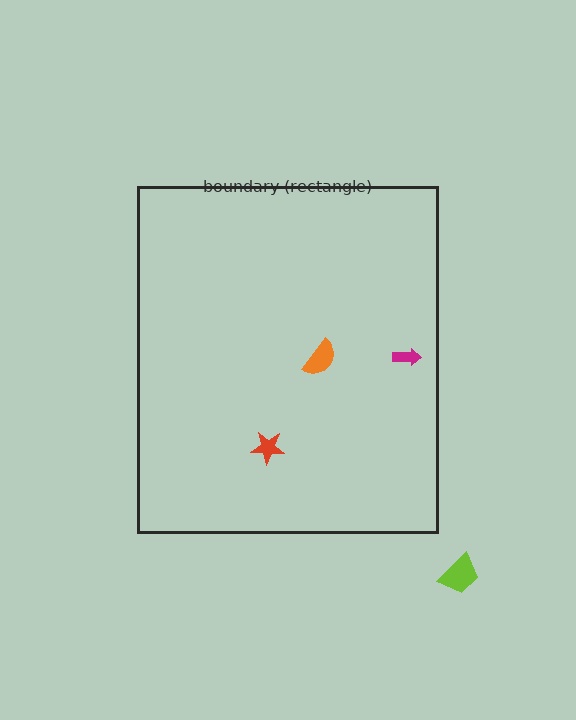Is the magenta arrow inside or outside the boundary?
Inside.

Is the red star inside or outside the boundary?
Inside.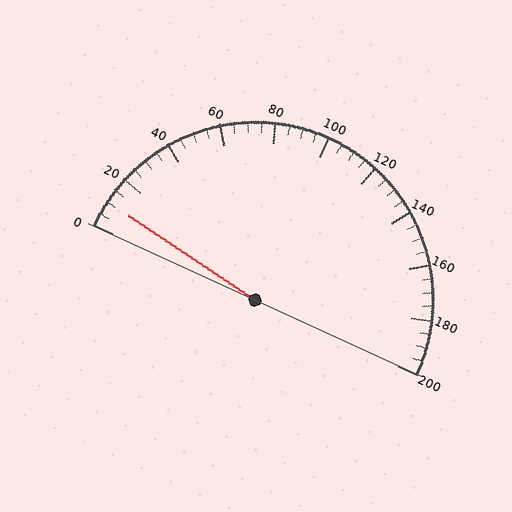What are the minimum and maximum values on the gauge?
The gauge ranges from 0 to 200.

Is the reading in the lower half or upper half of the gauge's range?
The reading is in the lower half of the range (0 to 200).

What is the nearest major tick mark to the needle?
The nearest major tick mark is 0.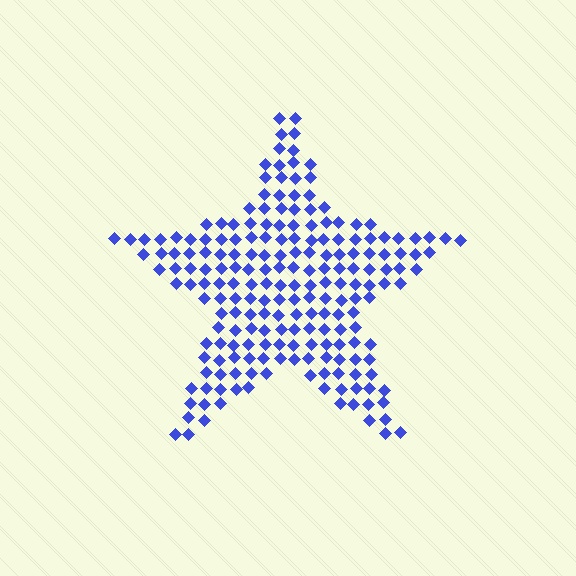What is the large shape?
The large shape is a star.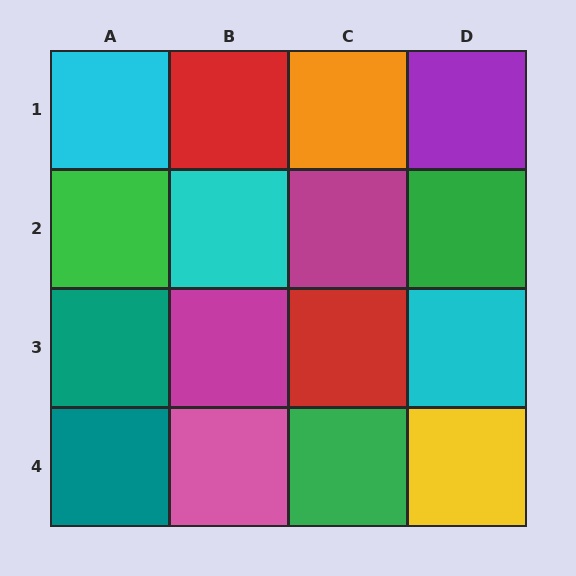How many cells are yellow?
1 cell is yellow.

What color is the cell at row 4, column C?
Green.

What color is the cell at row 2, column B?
Cyan.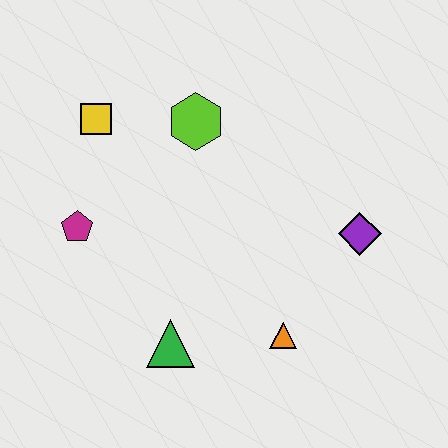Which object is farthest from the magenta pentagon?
The purple diamond is farthest from the magenta pentagon.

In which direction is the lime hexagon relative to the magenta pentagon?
The lime hexagon is to the right of the magenta pentagon.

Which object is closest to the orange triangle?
The green triangle is closest to the orange triangle.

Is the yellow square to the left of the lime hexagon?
Yes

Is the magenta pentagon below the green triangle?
No